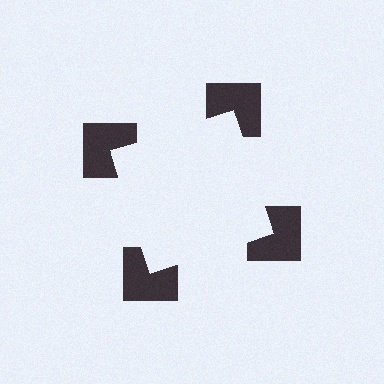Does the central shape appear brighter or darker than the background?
It typically appears slightly brighter than the background, even though no actual brightness change is drawn.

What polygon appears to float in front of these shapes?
An illusory square — its edges are inferred from the aligned wedge cuts in the notched squares, not physically drawn.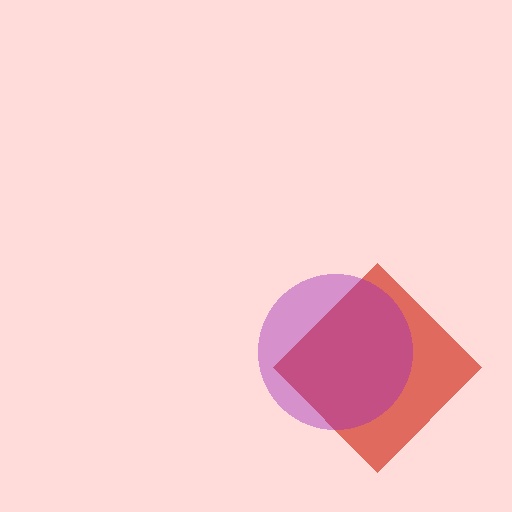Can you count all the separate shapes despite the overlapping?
Yes, there are 2 separate shapes.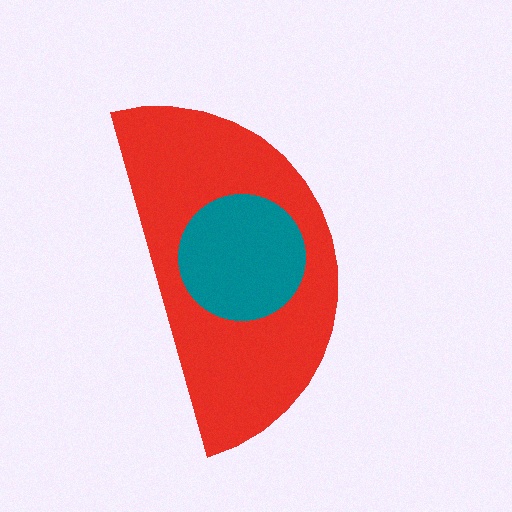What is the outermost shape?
The red semicircle.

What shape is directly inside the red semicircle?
The teal circle.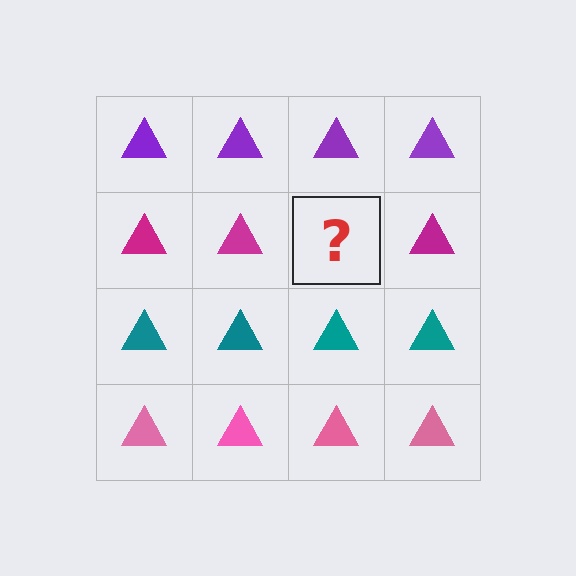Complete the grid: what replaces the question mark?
The question mark should be replaced with a magenta triangle.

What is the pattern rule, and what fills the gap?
The rule is that each row has a consistent color. The gap should be filled with a magenta triangle.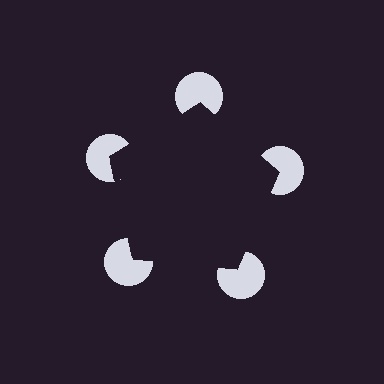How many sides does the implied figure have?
5 sides.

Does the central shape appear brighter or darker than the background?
It typically appears slightly darker than the background, even though no actual brightness change is drawn.